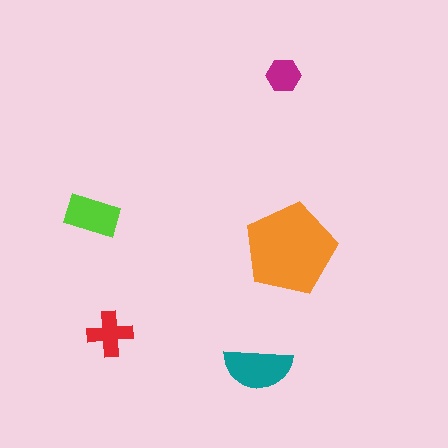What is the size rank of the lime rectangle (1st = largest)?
3rd.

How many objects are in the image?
There are 5 objects in the image.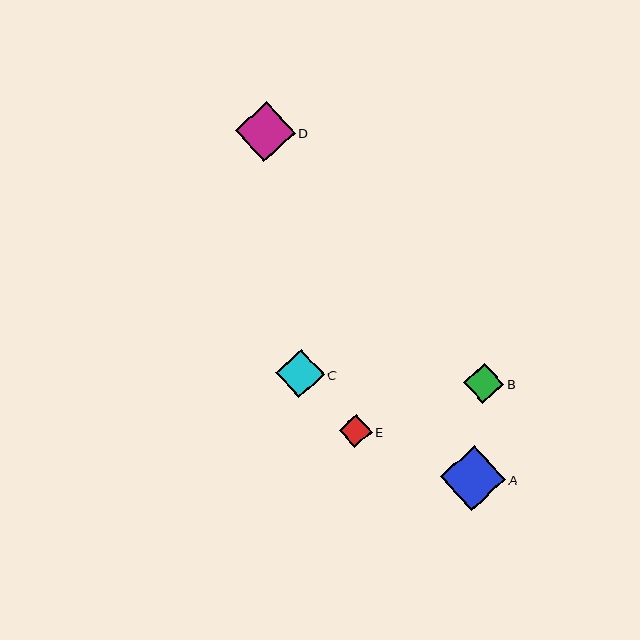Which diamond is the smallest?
Diamond E is the smallest with a size of approximately 33 pixels.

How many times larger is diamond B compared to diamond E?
Diamond B is approximately 1.2 times the size of diamond E.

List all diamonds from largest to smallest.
From largest to smallest: A, D, C, B, E.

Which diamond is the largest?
Diamond A is the largest with a size of approximately 65 pixels.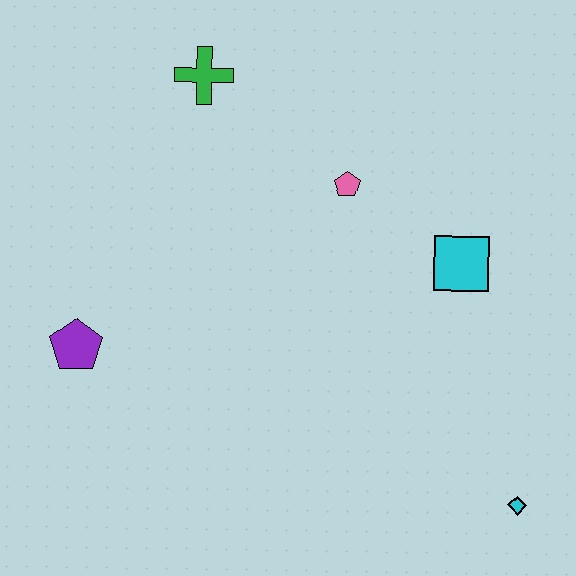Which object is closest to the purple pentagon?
The green cross is closest to the purple pentagon.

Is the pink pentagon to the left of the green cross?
No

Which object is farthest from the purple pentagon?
The cyan diamond is farthest from the purple pentagon.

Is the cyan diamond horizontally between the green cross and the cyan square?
No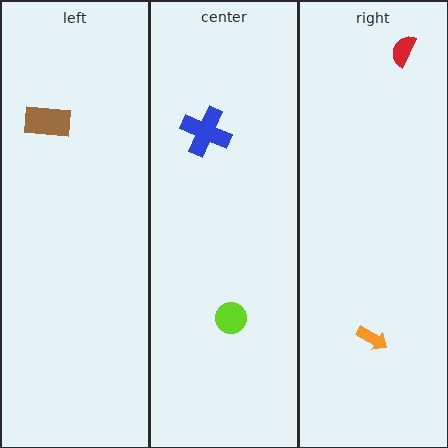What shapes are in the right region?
The orange arrow, the red semicircle.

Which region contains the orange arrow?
The right region.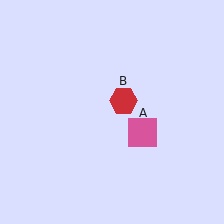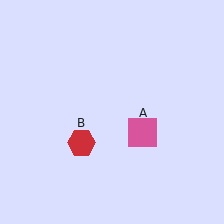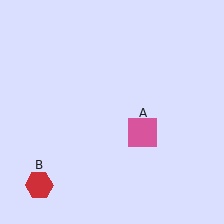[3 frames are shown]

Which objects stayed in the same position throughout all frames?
Pink square (object A) remained stationary.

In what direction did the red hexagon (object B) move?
The red hexagon (object B) moved down and to the left.